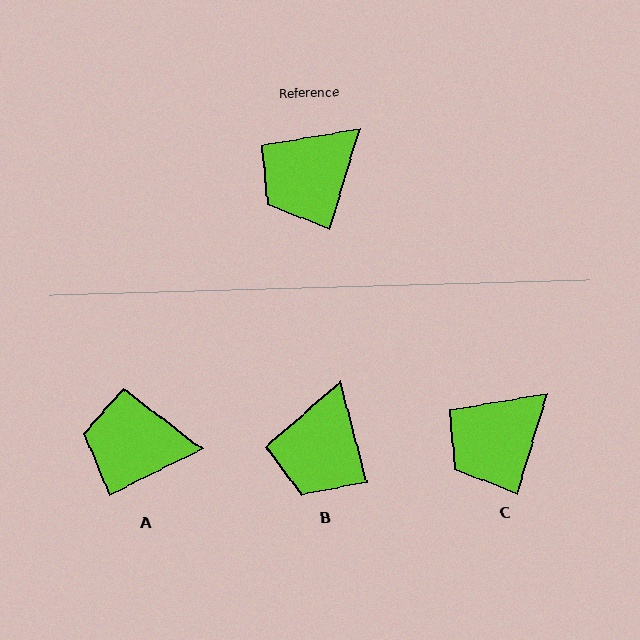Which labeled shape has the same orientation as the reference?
C.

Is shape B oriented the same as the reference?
No, it is off by about 31 degrees.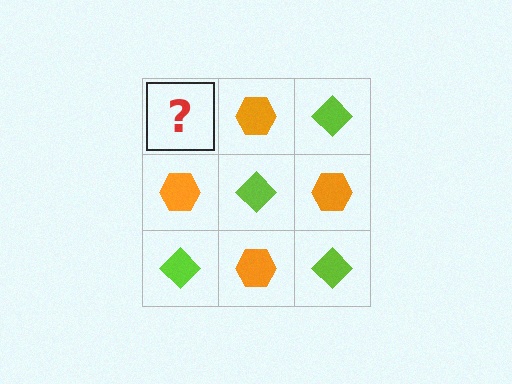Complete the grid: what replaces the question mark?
The question mark should be replaced with a lime diamond.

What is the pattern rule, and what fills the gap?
The rule is that it alternates lime diamond and orange hexagon in a checkerboard pattern. The gap should be filled with a lime diamond.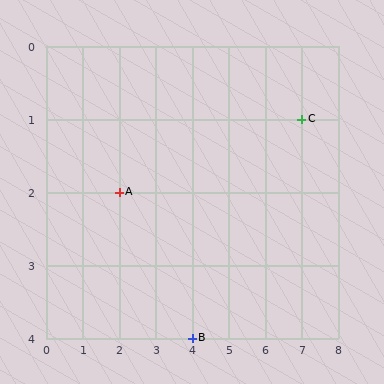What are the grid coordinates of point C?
Point C is at grid coordinates (7, 1).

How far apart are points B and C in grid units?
Points B and C are 3 columns and 3 rows apart (about 4.2 grid units diagonally).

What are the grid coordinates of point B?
Point B is at grid coordinates (4, 4).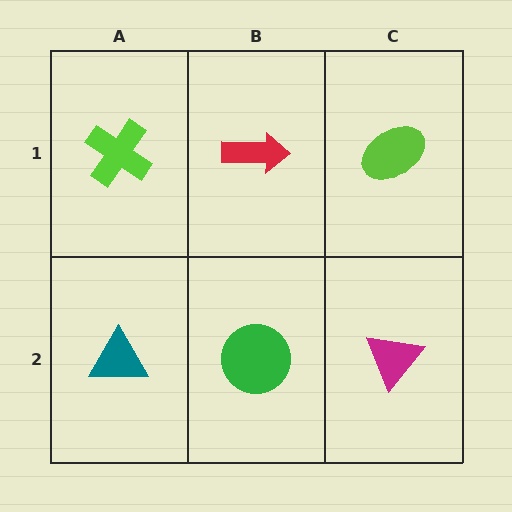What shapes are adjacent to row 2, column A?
A lime cross (row 1, column A), a green circle (row 2, column B).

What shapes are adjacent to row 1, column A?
A teal triangle (row 2, column A), a red arrow (row 1, column B).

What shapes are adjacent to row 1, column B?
A green circle (row 2, column B), a lime cross (row 1, column A), a lime ellipse (row 1, column C).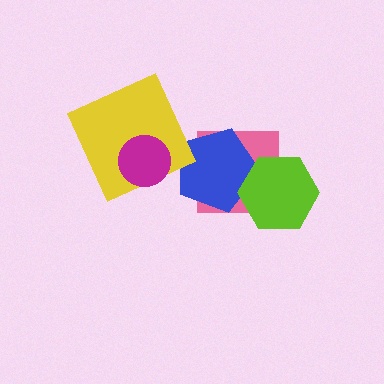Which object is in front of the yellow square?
The magenta circle is in front of the yellow square.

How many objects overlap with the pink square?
2 objects overlap with the pink square.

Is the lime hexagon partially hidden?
No, no other shape covers it.